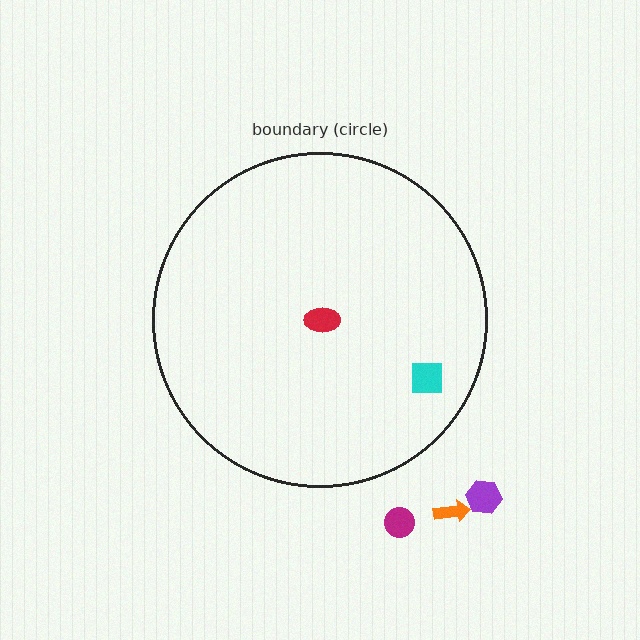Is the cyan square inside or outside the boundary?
Inside.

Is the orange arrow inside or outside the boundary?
Outside.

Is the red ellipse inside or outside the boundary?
Inside.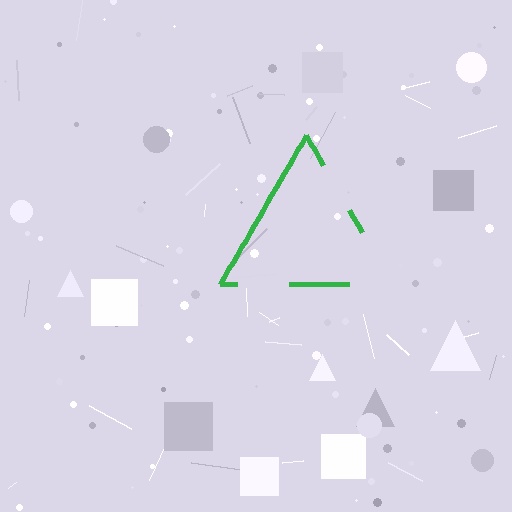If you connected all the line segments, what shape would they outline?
They would outline a triangle.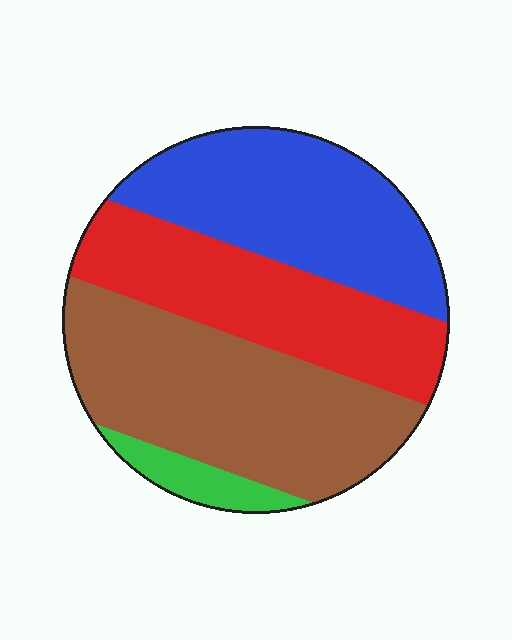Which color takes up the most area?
Brown, at roughly 35%.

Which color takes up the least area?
Green, at roughly 5%.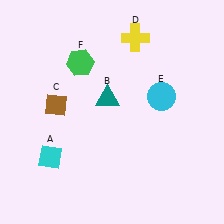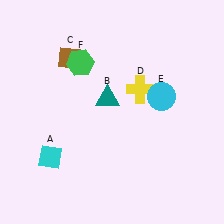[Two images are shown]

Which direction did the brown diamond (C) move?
The brown diamond (C) moved up.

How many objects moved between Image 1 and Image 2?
2 objects moved between the two images.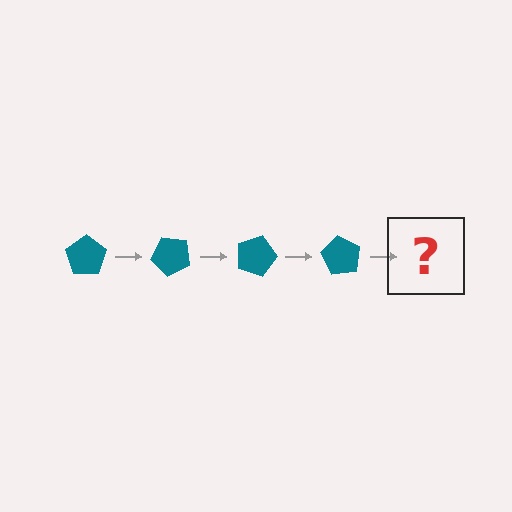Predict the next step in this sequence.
The next step is a teal pentagon rotated 180 degrees.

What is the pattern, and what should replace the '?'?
The pattern is that the pentagon rotates 45 degrees each step. The '?' should be a teal pentagon rotated 180 degrees.